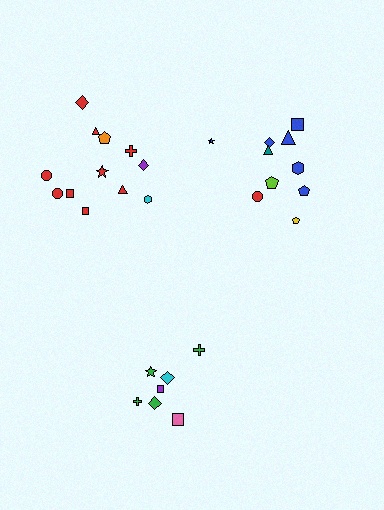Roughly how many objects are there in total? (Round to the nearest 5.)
Roughly 30 objects in total.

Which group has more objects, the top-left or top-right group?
The top-left group.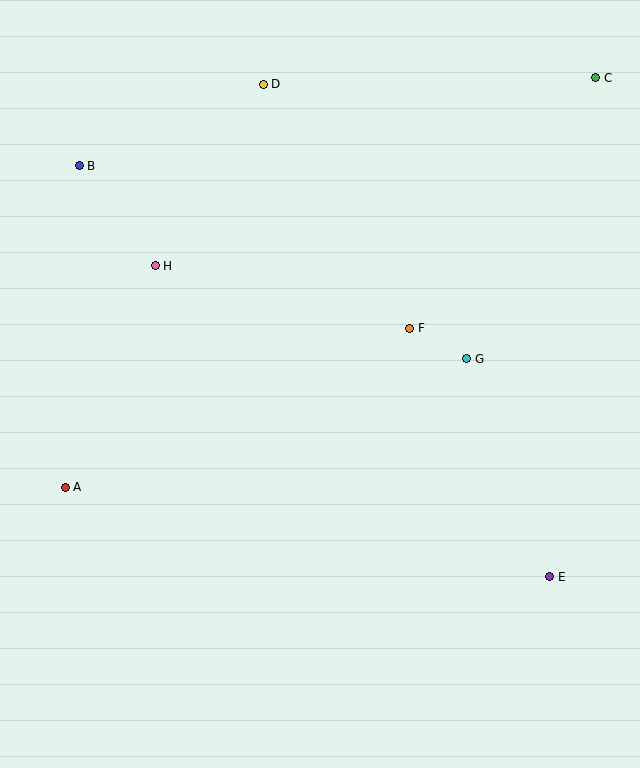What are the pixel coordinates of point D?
Point D is at (263, 84).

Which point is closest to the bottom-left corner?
Point A is closest to the bottom-left corner.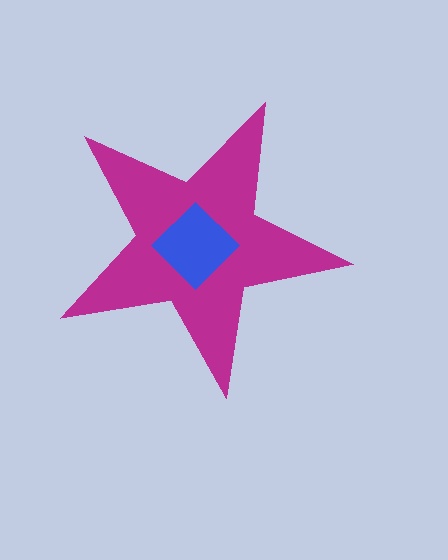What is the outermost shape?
The magenta star.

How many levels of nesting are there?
2.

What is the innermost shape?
The blue diamond.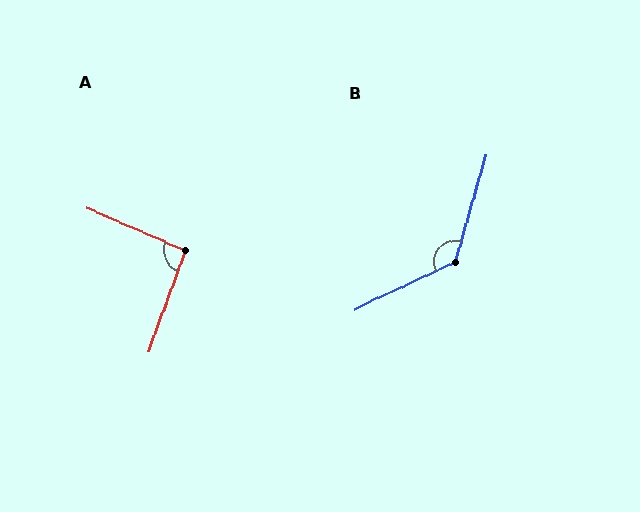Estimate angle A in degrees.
Approximately 94 degrees.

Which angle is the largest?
B, at approximately 132 degrees.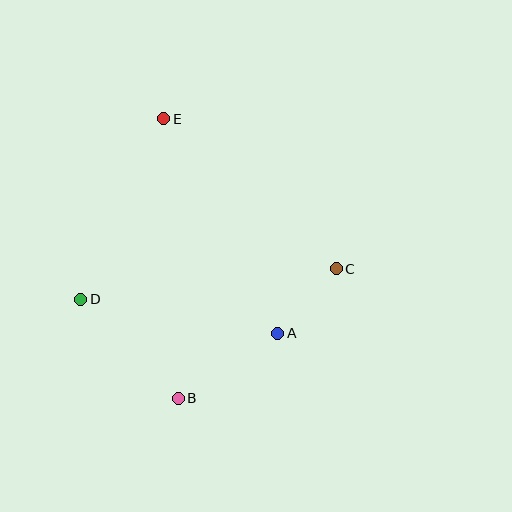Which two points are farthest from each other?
Points B and E are farthest from each other.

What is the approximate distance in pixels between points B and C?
The distance between B and C is approximately 204 pixels.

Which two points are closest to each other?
Points A and C are closest to each other.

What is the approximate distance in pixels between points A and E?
The distance between A and E is approximately 243 pixels.